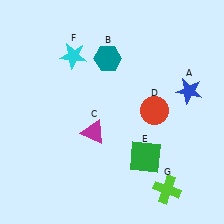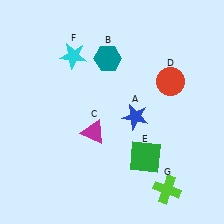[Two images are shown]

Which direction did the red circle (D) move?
The red circle (D) moved up.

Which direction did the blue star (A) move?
The blue star (A) moved left.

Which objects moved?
The objects that moved are: the blue star (A), the red circle (D).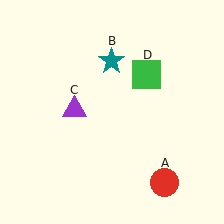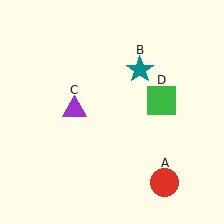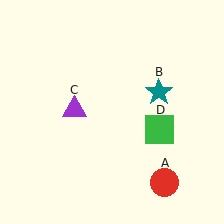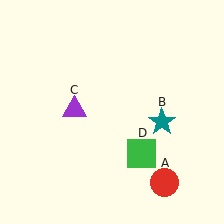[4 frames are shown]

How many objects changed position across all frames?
2 objects changed position: teal star (object B), green square (object D).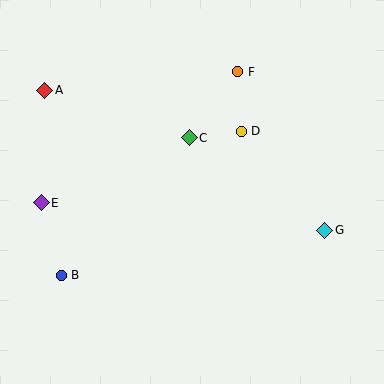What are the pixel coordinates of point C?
Point C is at (189, 138).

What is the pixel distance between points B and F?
The distance between B and F is 269 pixels.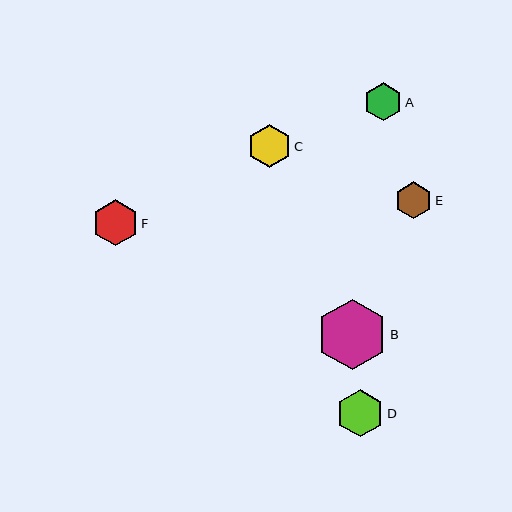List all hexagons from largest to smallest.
From largest to smallest: B, D, F, C, A, E.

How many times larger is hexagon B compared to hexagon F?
Hexagon B is approximately 1.5 times the size of hexagon F.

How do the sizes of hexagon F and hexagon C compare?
Hexagon F and hexagon C are approximately the same size.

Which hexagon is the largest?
Hexagon B is the largest with a size of approximately 70 pixels.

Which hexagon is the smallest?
Hexagon E is the smallest with a size of approximately 37 pixels.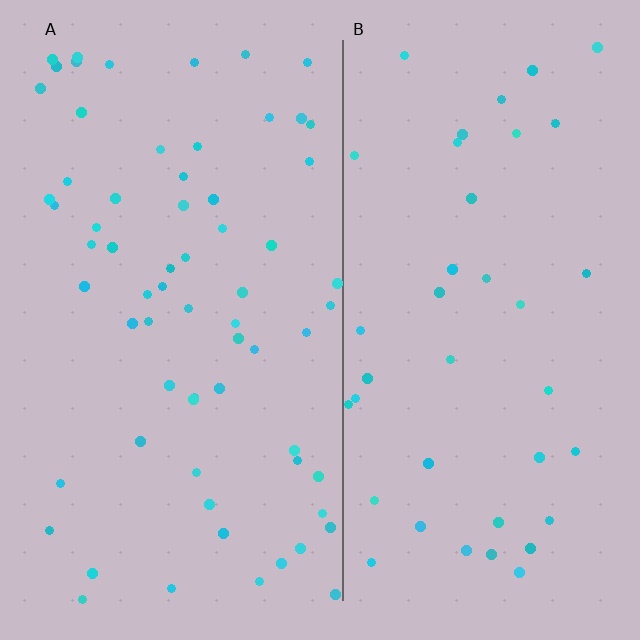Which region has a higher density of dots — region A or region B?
A (the left).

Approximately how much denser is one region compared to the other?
Approximately 1.7× — region A over region B.